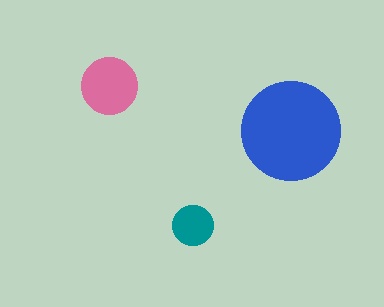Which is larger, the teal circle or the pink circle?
The pink one.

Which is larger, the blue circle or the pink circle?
The blue one.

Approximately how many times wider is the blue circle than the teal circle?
About 2.5 times wider.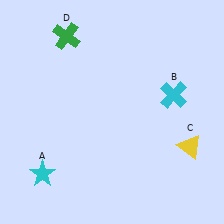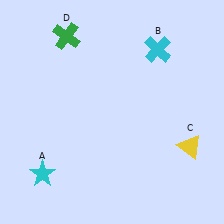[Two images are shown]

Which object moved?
The cyan cross (B) moved up.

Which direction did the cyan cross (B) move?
The cyan cross (B) moved up.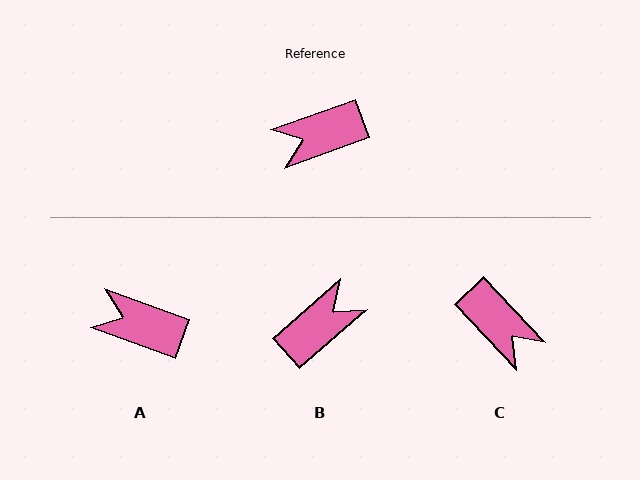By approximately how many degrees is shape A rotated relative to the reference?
Approximately 40 degrees clockwise.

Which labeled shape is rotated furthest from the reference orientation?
B, about 158 degrees away.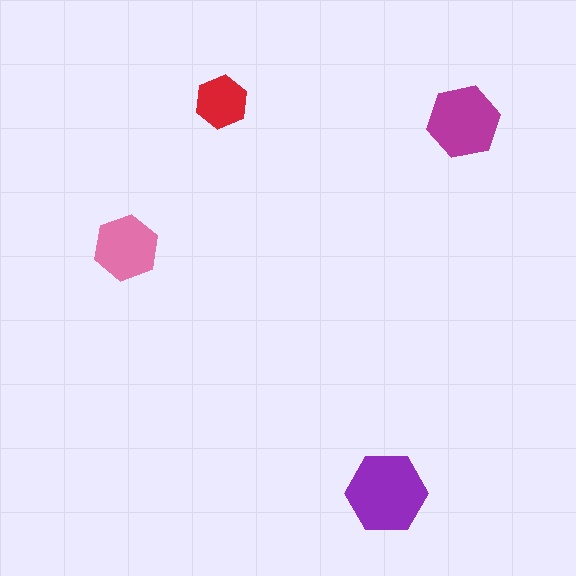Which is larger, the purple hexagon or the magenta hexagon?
The purple one.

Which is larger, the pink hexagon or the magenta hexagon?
The magenta one.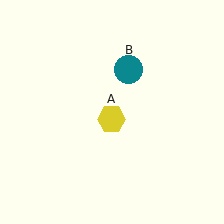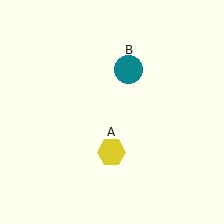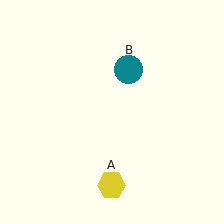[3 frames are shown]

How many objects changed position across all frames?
1 object changed position: yellow hexagon (object A).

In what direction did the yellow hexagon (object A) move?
The yellow hexagon (object A) moved down.